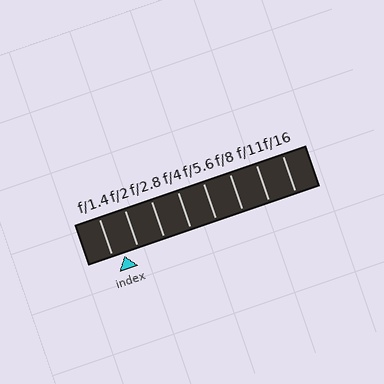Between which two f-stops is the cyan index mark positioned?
The index mark is between f/1.4 and f/2.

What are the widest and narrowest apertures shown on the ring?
The widest aperture shown is f/1.4 and the narrowest is f/16.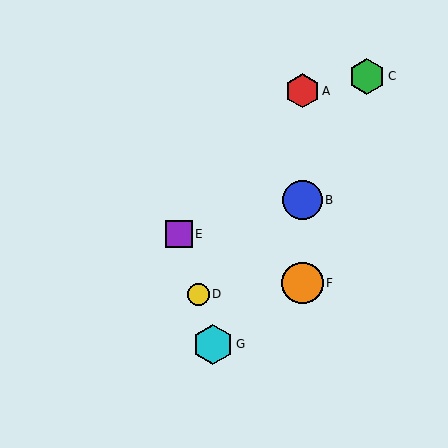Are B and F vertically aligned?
Yes, both are at x≈302.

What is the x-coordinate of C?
Object C is at x≈367.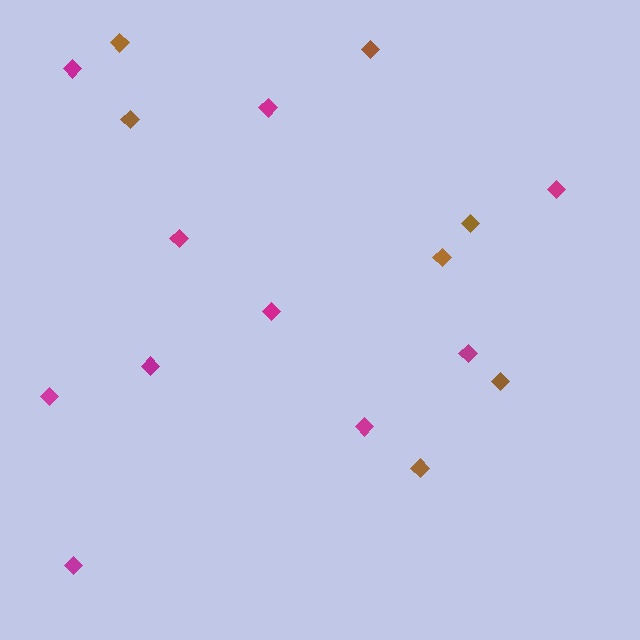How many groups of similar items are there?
There are 2 groups: one group of brown diamonds (7) and one group of magenta diamonds (10).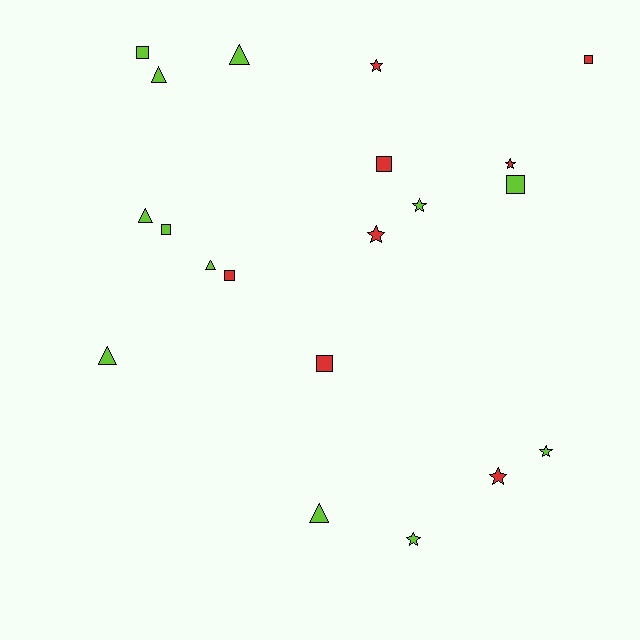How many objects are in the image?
There are 20 objects.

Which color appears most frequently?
Lime, with 12 objects.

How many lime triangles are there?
There are 6 lime triangles.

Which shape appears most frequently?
Square, with 7 objects.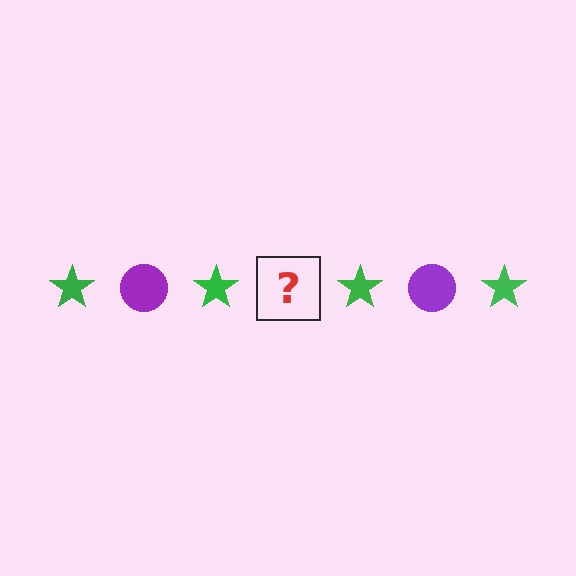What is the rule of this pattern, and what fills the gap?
The rule is that the pattern alternates between green star and purple circle. The gap should be filled with a purple circle.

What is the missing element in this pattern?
The missing element is a purple circle.